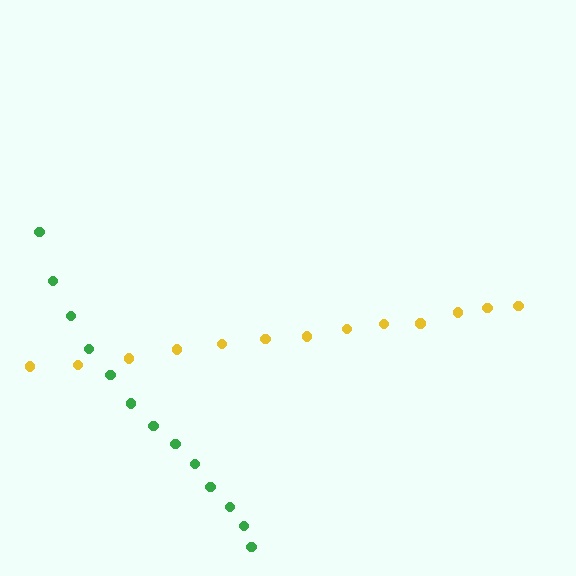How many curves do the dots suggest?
There are 2 distinct paths.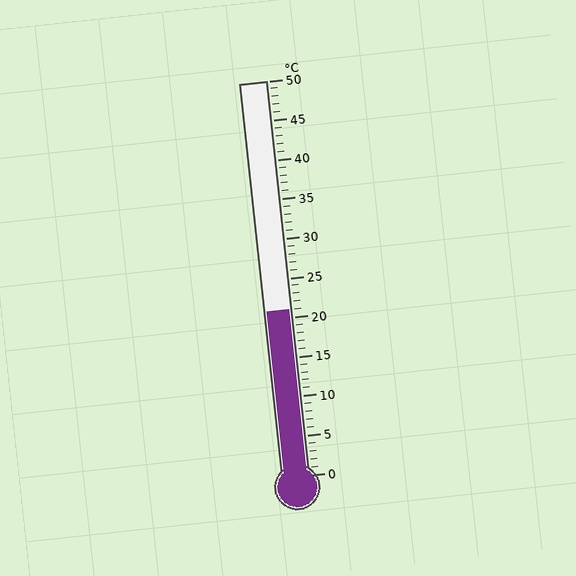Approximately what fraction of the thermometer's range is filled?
The thermometer is filled to approximately 40% of its range.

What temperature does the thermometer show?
The thermometer shows approximately 21°C.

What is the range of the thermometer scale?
The thermometer scale ranges from 0°C to 50°C.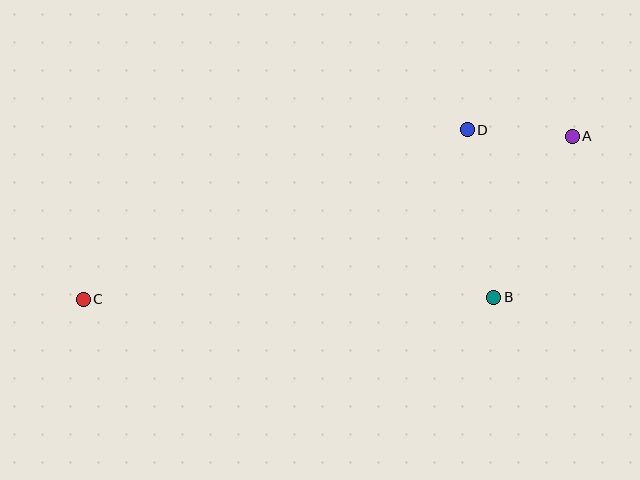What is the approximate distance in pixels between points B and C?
The distance between B and C is approximately 411 pixels.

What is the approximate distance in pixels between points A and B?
The distance between A and B is approximately 179 pixels.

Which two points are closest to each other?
Points A and D are closest to each other.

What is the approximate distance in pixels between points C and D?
The distance between C and D is approximately 420 pixels.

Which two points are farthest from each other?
Points A and C are farthest from each other.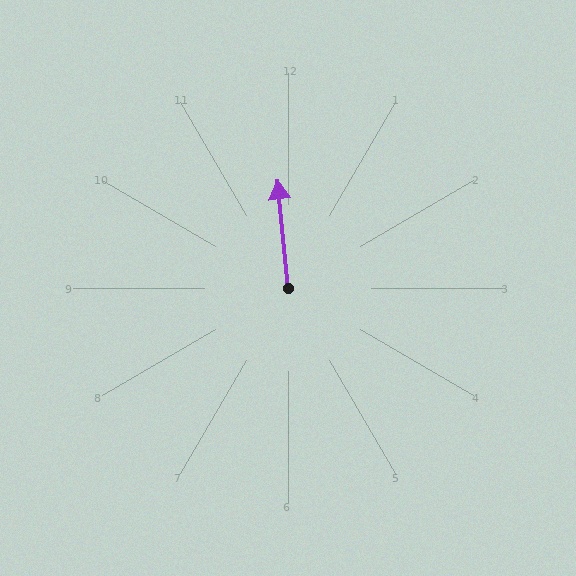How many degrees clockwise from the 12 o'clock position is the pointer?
Approximately 354 degrees.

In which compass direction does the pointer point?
North.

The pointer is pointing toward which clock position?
Roughly 12 o'clock.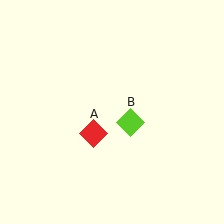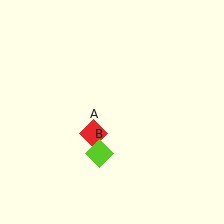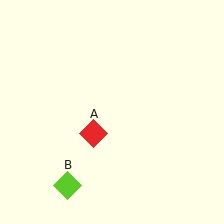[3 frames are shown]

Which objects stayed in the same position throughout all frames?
Red diamond (object A) remained stationary.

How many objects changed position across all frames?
1 object changed position: lime diamond (object B).